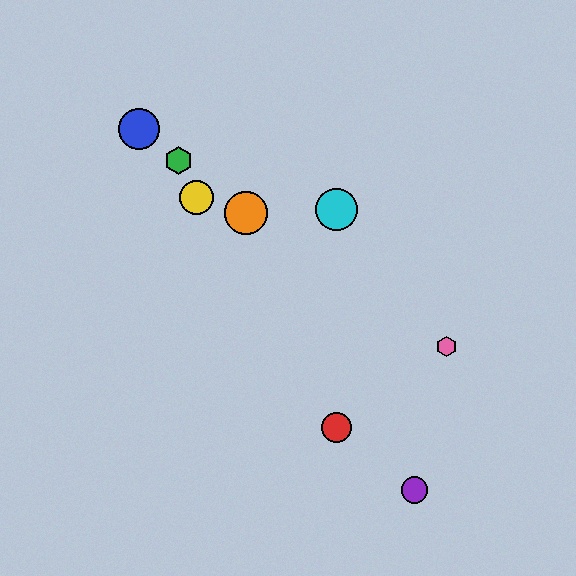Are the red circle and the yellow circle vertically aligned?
No, the red circle is at x≈336 and the yellow circle is at x≈196.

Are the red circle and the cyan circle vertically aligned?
Yes, both are at x≈336.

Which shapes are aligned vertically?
The red circle, the cyan circle are aligned vertically.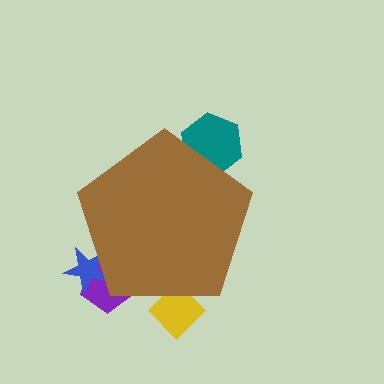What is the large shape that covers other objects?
A brown pentagon.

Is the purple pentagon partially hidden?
Yes, the purple pentagon is partially hidden behind the brown pentagon.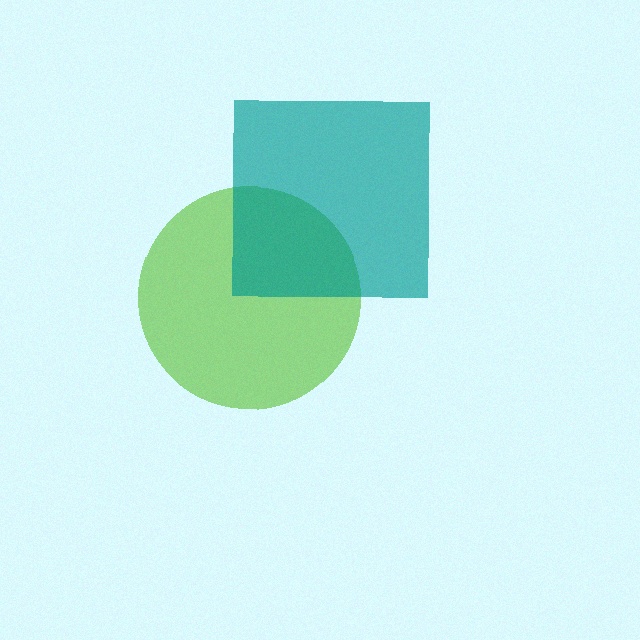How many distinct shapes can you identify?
There are 2 distinct shapes: a lime circle, a teal square.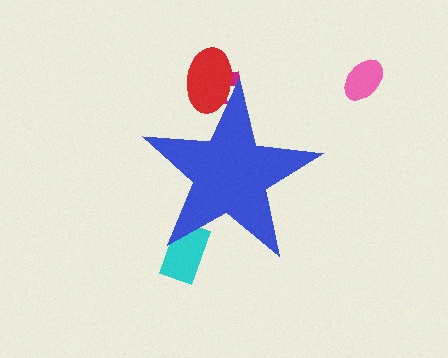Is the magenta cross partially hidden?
Yes, the magenta cross is partially hidden behind the blue star.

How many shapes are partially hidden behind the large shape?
3 shapes are partially hidden.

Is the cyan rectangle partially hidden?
Yes, the cyan rectangle is partially hidden behind the blue star.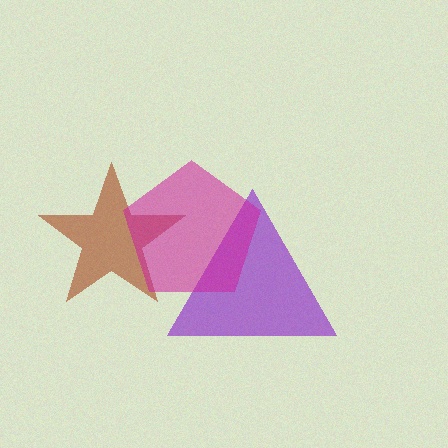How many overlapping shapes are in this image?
There are 3 overlapping shapes in the image.